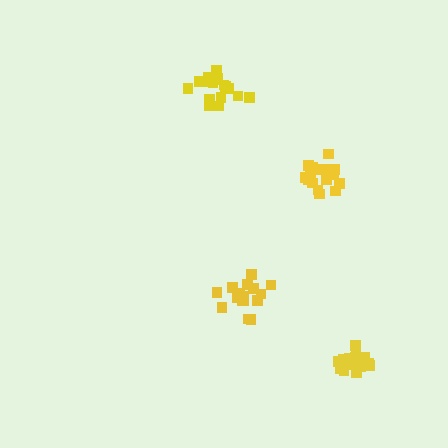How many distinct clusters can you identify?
There are 4 distinct clusters.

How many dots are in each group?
Group 1: 18 dots, Group 2: 16 dots, Group 3: 15 dots, Group 4: 18 dots (67 total).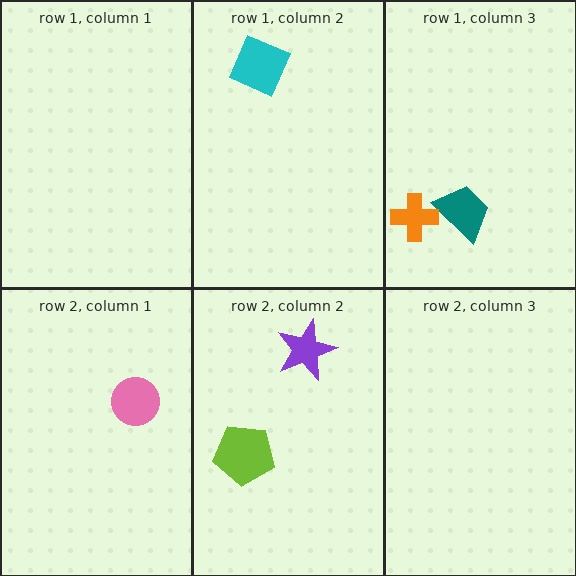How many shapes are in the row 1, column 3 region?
2.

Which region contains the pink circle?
The row 2, column 1 region.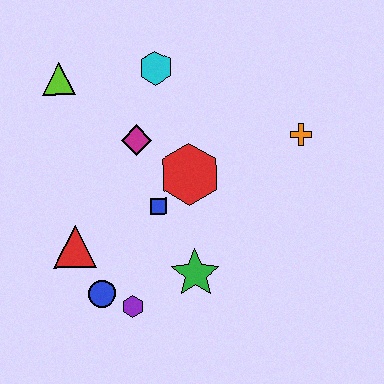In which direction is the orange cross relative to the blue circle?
The orange cross is to the right of the blue circle.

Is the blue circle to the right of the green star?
No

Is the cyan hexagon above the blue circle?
Yes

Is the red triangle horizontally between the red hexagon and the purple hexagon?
No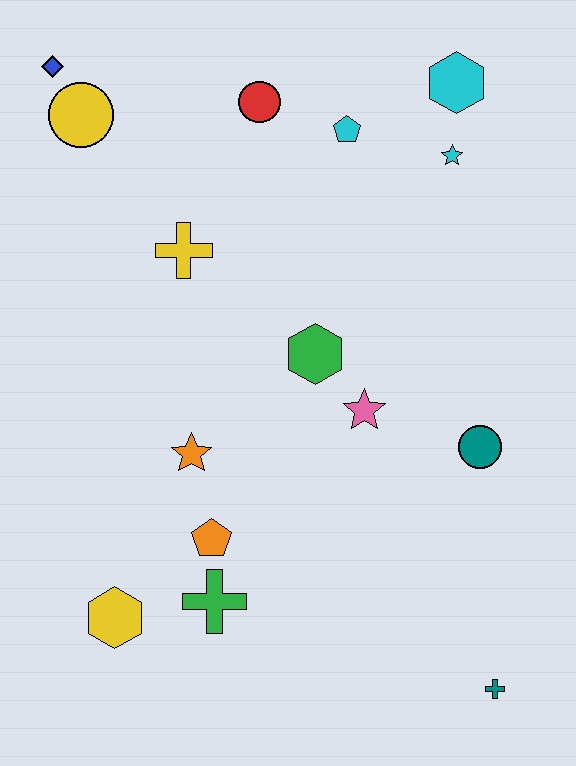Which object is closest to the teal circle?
The pink star is closest to the teal circle.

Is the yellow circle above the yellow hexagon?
Yes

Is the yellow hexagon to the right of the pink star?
No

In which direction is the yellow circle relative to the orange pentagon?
The yellow circle is above the orange pentagon.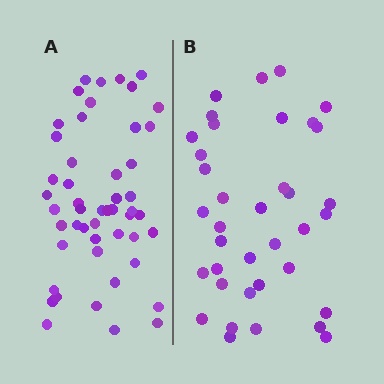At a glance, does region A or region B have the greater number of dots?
Region A (the left region) has more dots.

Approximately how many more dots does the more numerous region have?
Region A has approximately 15 more dots than region B.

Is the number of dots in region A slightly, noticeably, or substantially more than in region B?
Region A has noticeably more, but not dramatically so. The ratio is roughly 1.4 to 1.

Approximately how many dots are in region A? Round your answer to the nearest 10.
About 50 dots.